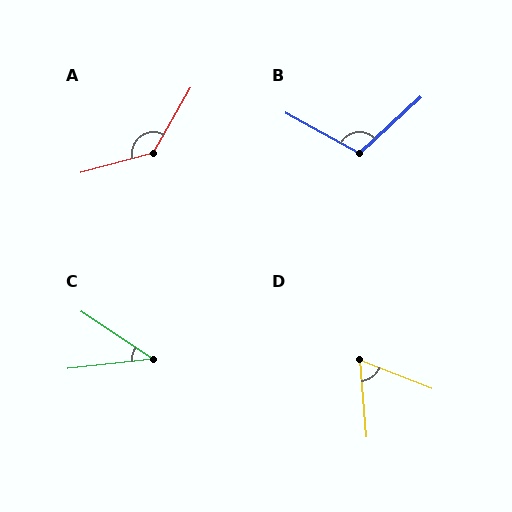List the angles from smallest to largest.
C (40°), D (63°), B (109°), A (135°).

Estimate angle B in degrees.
Approximately 109 degrees.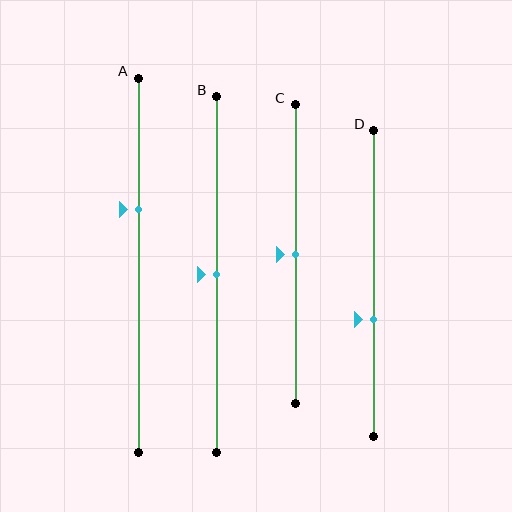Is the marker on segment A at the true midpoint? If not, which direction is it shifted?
No, the marker on segment A is shifted upward by about 15% of the segment length.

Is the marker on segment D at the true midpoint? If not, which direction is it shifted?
No, the marker on segment D is shifted downward by about 12% of the segment length.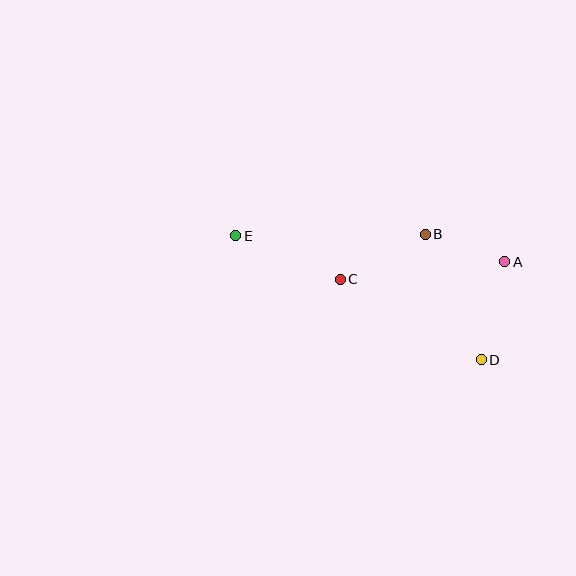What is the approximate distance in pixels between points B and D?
The distance between B and D is approximately 138 pixels.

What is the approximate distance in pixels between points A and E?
The distance between A and E is approximately 270 pixels.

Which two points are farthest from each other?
Points D and E are farthest from each other.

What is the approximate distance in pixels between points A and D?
The distance between A and D is approximately 101 pixels.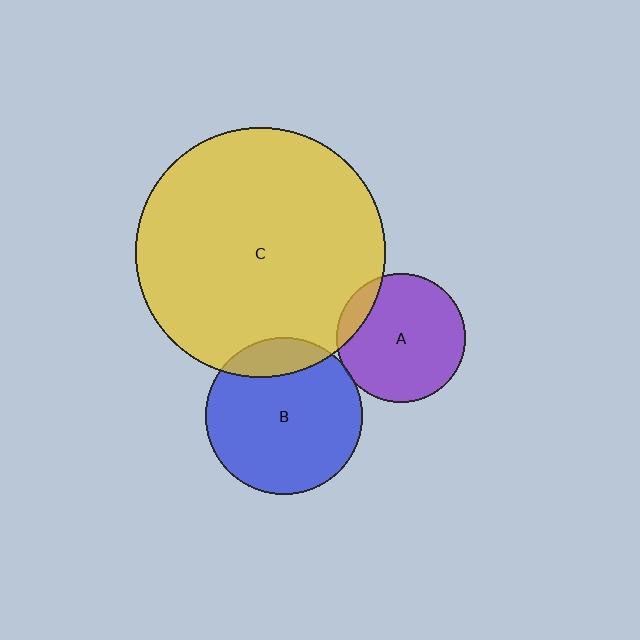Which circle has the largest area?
Circle C (yellow).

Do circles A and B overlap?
Yes.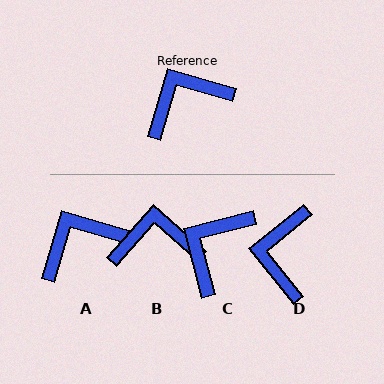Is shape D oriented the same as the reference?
No, it is off by about 55 degrees.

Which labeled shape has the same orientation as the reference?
A.